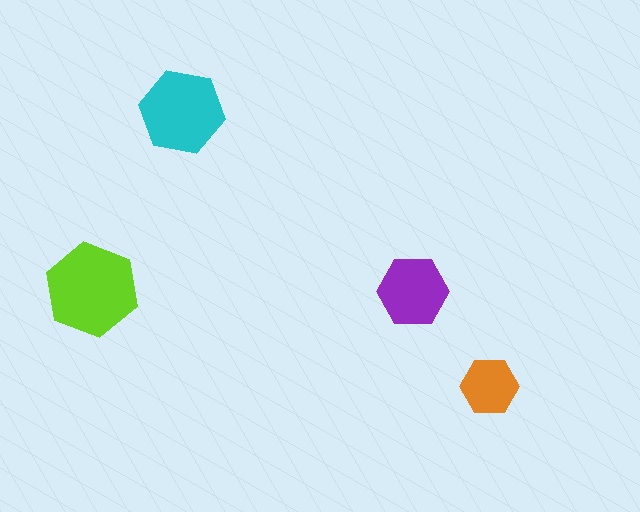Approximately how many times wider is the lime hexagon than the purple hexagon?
About 1.5 times wider.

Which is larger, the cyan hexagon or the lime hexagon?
The lime one.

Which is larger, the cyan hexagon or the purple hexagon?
The cyan one.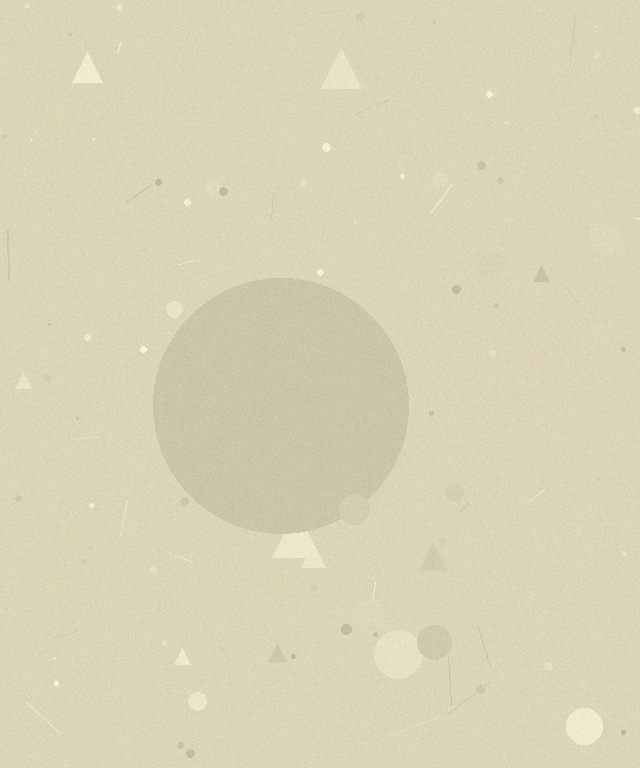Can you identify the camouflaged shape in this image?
The camouflaged shape is a circle.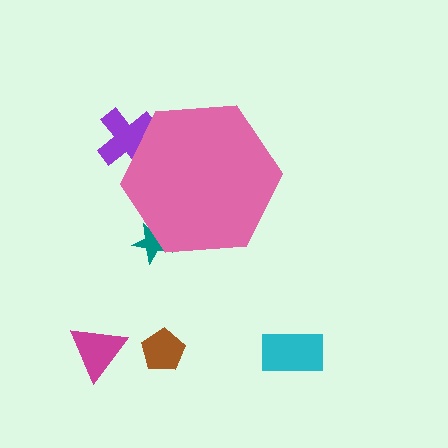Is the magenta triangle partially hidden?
No, the magenta triangle is fully visible.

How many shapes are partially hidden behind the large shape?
2 shapes are partially hidden.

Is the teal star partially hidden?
Yes, the teal star is partially hidden behind the pink hexagon.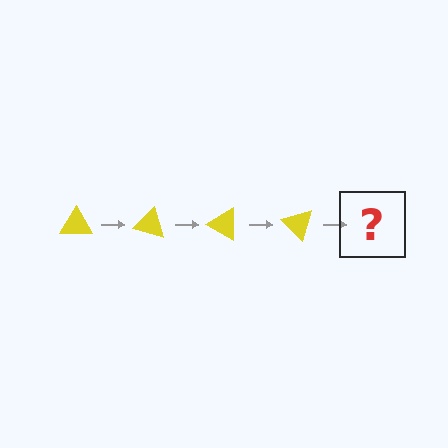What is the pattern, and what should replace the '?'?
The pattern is that the triangle rotates 15 degrees each step. The '?' should be a yellow triangle rotated 60 degrees.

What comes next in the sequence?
The next element should be a yellow triangle rotated 60 degrees.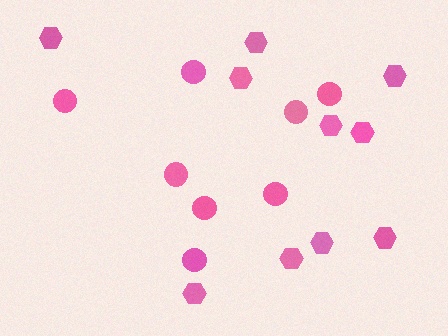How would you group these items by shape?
There are 2 groups: one group of circles (8) and one group of hexagons (10).